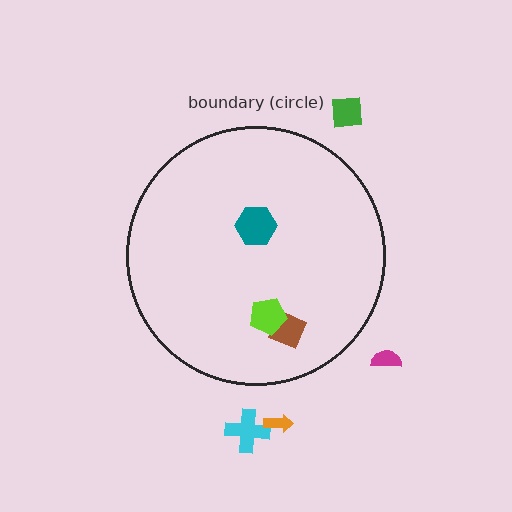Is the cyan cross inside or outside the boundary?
Outside.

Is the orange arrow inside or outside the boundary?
Outside.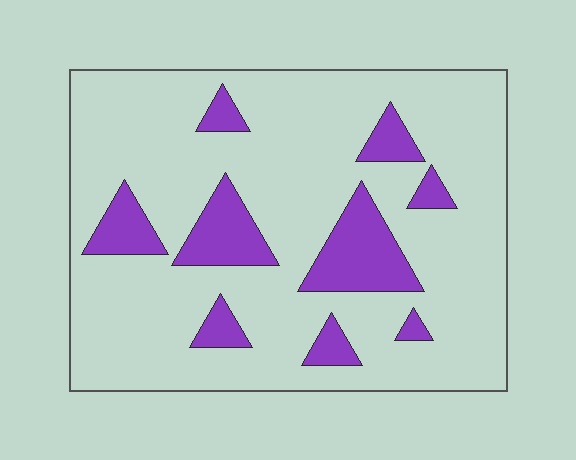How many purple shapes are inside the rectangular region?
9.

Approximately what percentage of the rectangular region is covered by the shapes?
Approximately 15%.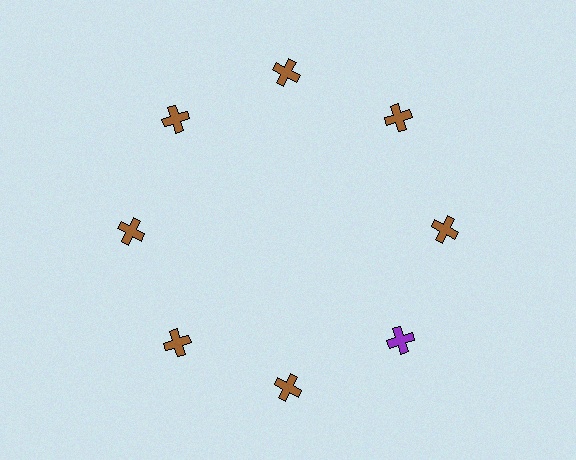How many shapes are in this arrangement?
There are 8 shapes arranged in a ring pattern.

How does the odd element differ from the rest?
It has a different color: purple instead of brown.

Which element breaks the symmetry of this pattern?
The purple cross at roughly the 4 o'clock position breaks the symmetry. All other shapes are brown crosses.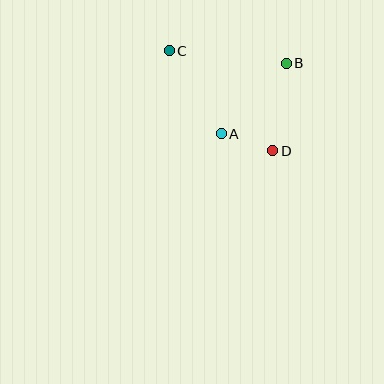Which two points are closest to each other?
Points A and D are closest to each other.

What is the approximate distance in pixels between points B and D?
The distance between B and D is approximately 89 pixels.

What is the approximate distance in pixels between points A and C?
The distance between A and C is approximately 98 pixels.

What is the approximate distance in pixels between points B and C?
The distance between B and C is approximately 118 pixels.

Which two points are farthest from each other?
Points C and D are farthest from each other.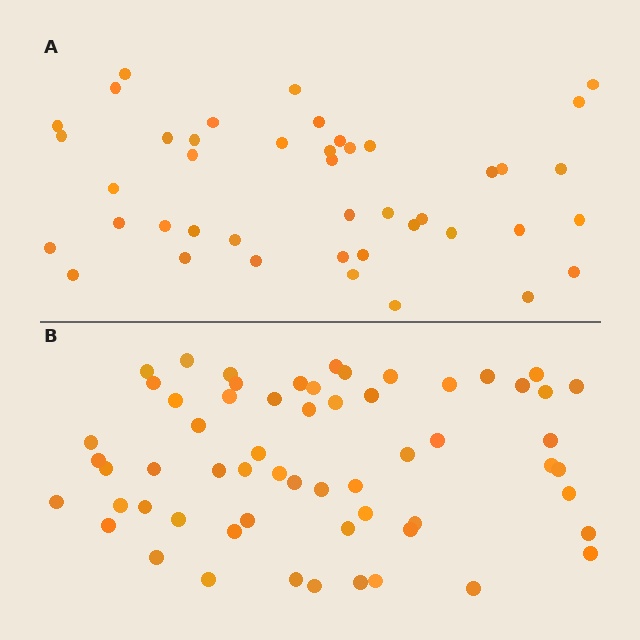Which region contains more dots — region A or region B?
Region B (the bottom region) has more dots.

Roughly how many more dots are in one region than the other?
Region B has approximately 15 more dots than region A.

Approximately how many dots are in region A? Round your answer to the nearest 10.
About 40 dots. (The exact count is 43, which rounds to 40.)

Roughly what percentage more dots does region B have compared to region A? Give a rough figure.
About 40% more.